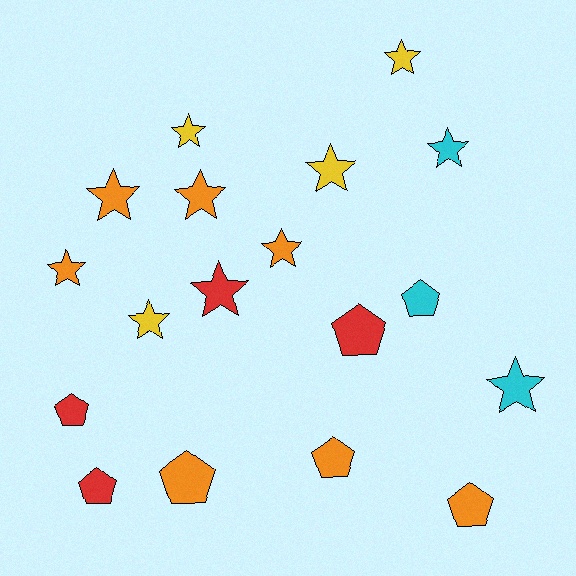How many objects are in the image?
There are 18 objects.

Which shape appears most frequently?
Star, with 11 objects.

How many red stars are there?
There is 1 red star.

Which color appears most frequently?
Orange, with 7 objects.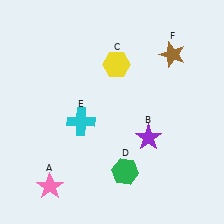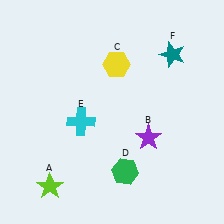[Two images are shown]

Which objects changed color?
A changed from pink to lime. F changed from brown to teal.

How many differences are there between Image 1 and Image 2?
There are 2 differences between the two images.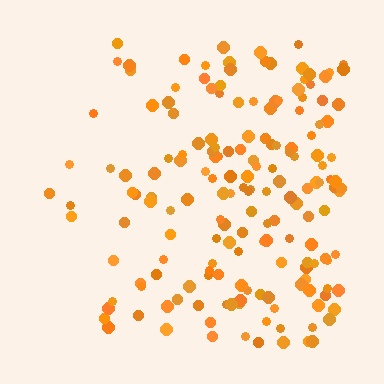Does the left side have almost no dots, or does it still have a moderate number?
Still a moderate number, just noticeably fewer than the right.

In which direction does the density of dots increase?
From left to right, with the right side densest.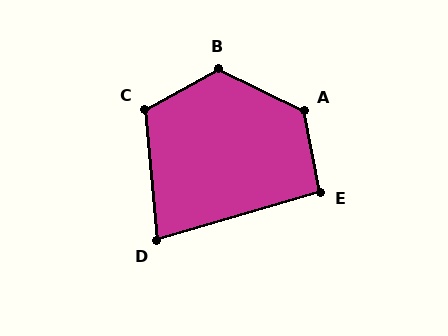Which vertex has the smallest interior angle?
D, at approximately 79 degrees.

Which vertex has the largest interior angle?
A, at approximately 126 degrees.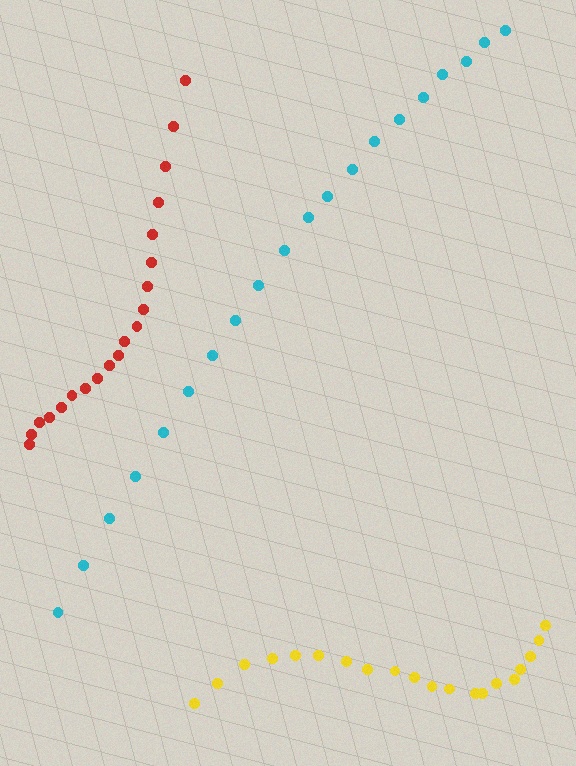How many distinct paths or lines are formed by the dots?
There are 3 distinct paths.